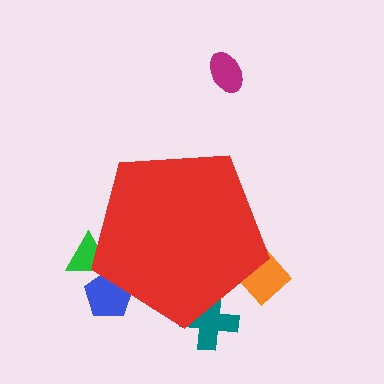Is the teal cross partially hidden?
Yes, the teal cross is partially hidden behind the red pentagon.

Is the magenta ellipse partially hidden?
No, the magenta ellipse is fully visible.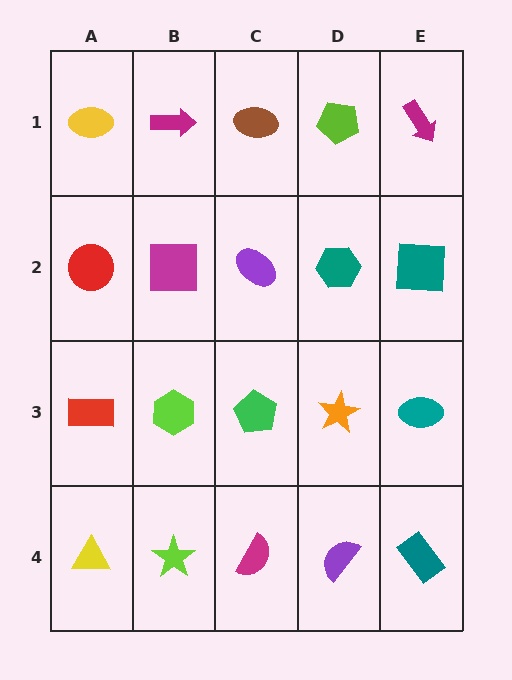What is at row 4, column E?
A teal rectangle.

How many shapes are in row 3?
5 shapes.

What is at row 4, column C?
A magenta semicircle.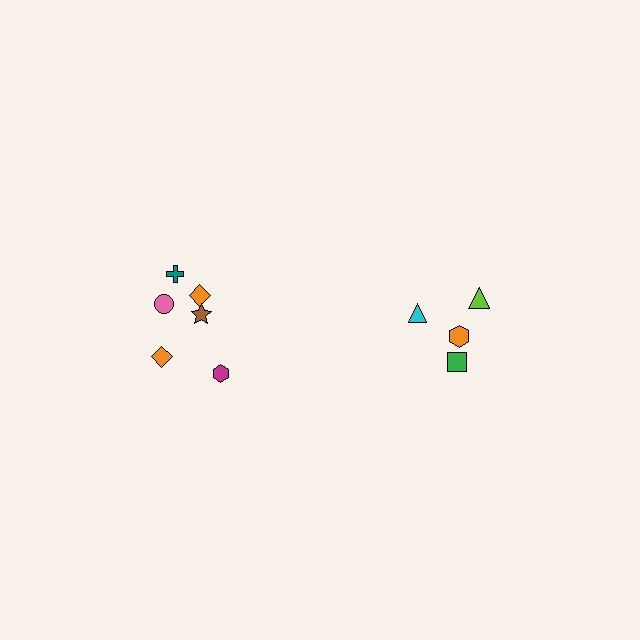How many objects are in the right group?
There are 4 objects.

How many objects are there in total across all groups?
There are 10 objects.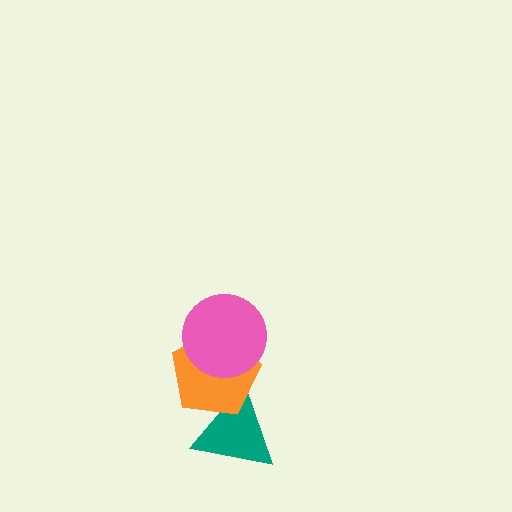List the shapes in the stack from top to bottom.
From top to bottom: the pink circle, the orange pentagon, the teal triangle.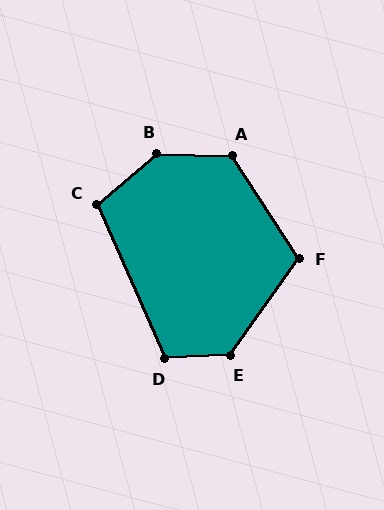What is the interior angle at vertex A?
Approximately 124 degrees (obtuse).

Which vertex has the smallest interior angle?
C, at approximately 107 degrees.